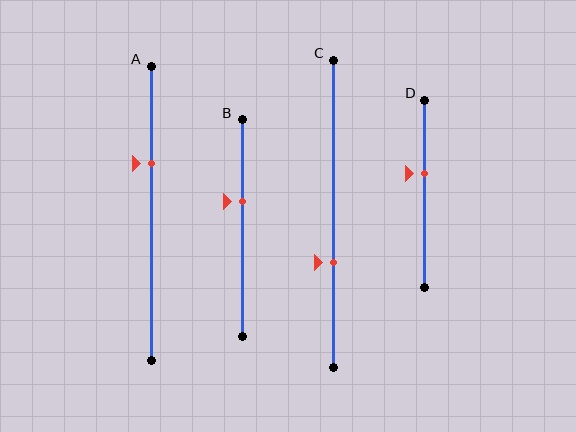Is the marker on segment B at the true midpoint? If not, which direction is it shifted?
No, the marker on segment B is shifted upward by about 12% of the segment length.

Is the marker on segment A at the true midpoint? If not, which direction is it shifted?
No, the marker on segment A is shifted upward by about 17% of the segment length.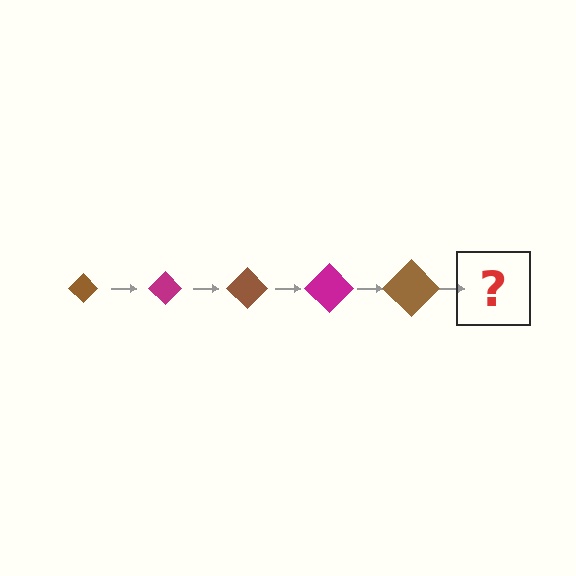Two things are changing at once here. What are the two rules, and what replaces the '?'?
The two rules are that the diamond grows larger each step and the color cycles through brown and magenta. The '?' should be a magenta diamond, larger than the previous one.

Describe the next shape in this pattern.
It should be a magenta diamond, larger than the previous one.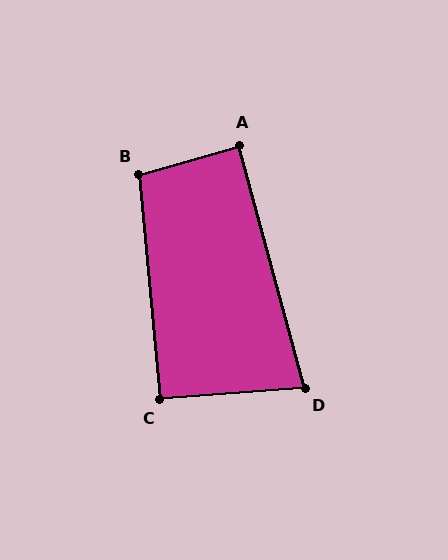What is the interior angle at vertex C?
Approximately 91 degrees (approximately right).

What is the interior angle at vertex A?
Approximately 89 degrees (approximately right).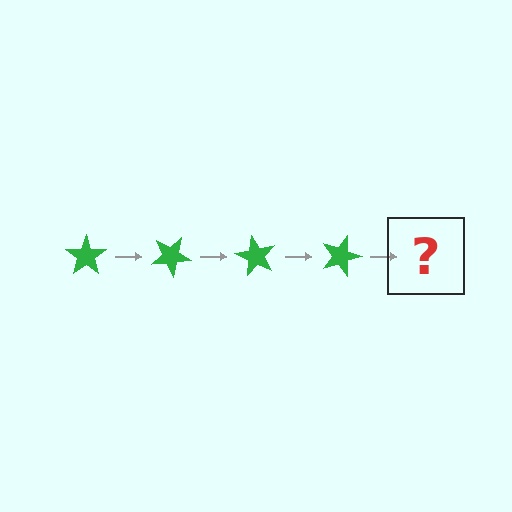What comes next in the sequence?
The next element should be a green star rotated 120 degrees.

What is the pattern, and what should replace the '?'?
The pattern is that the star rotates 30 degrees each step. The '?' should be a green star rotated 120 degrees.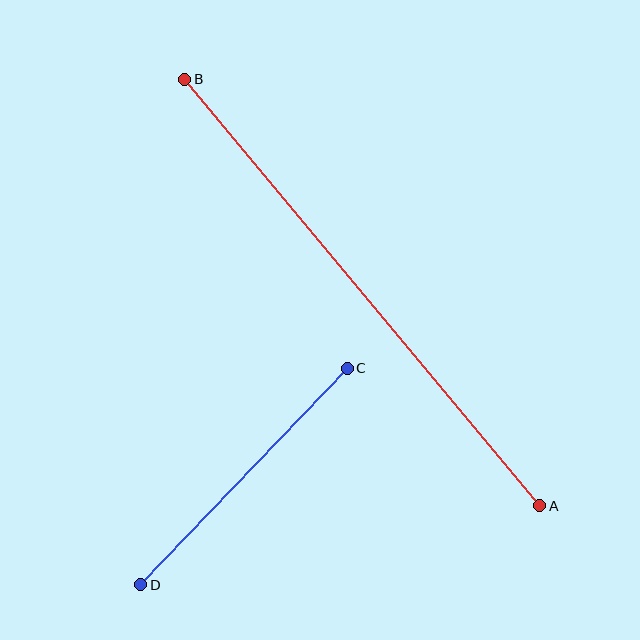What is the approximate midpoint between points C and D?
The midpoint is at approximately (244, 476) pixels.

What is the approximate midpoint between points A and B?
The midpoint is at approximately (362, 292) pixels.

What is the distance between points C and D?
The distance is approximately 299 pixels.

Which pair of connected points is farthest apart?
Points A and B are farthest apart.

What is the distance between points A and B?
The distance is approximately 555 pixels.